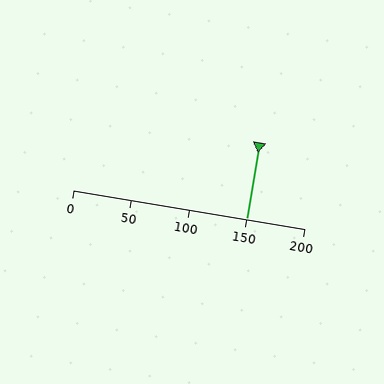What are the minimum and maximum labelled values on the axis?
The axis runs from 0 to 200.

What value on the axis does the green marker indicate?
The marker indicates approximately 150.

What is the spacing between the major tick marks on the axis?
The major ticks are spaced 50 apart.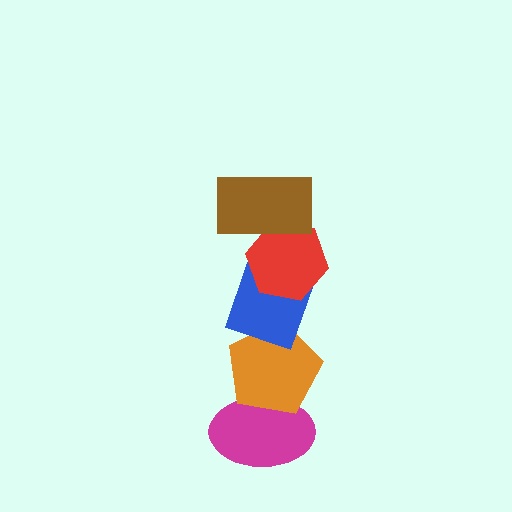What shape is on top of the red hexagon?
The brown rectangle is on top of the red hexagon.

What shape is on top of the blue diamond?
The red hexagon is on top of the blue diamond.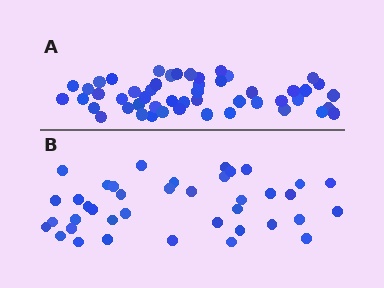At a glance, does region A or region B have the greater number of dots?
Region A (the top region) has more dots.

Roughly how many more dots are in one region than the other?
Region A has roughly 12 or so more dots than region B.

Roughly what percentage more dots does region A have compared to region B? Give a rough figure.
About 30% more.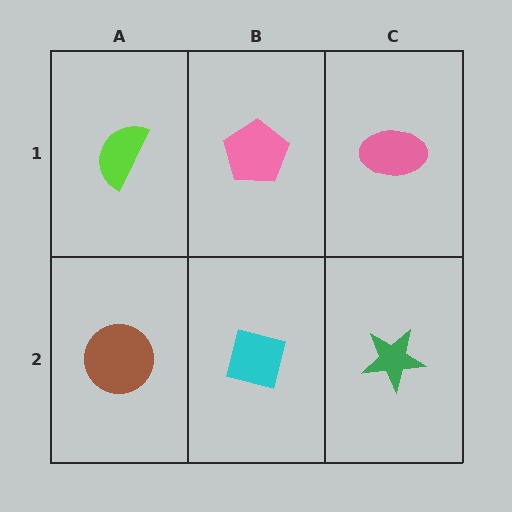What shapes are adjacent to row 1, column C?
A green star (row 2, column C), a pink pentagon (row 1, column B).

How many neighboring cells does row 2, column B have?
3.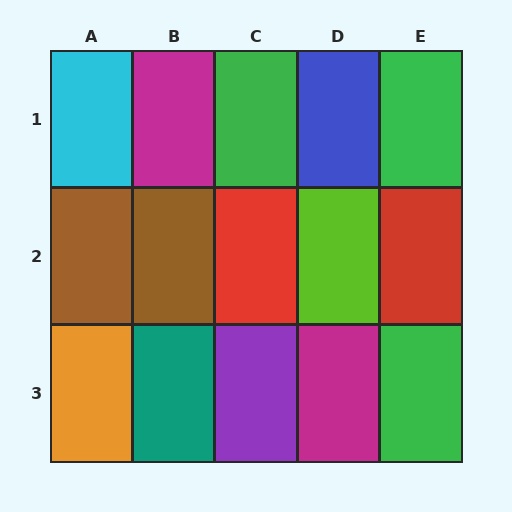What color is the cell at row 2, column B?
Brown.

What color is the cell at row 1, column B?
Magenta.